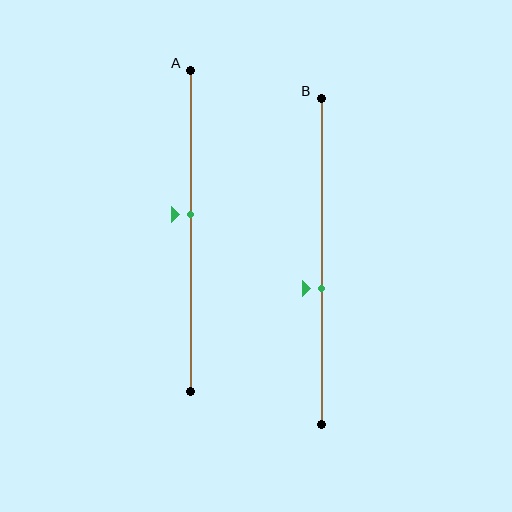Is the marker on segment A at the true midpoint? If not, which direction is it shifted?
No, the marker on segment A is shifted upward by about 5% of the segment length.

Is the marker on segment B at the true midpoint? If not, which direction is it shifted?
No, the marker on segment B is shifted downward by about 8% of the segment length.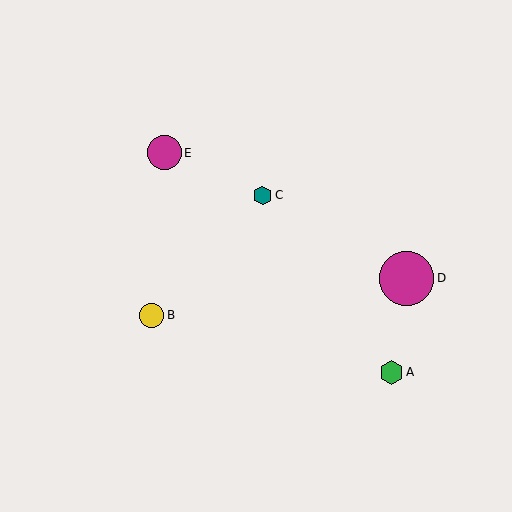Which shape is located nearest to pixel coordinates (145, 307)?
The yellow circle (labeled B) at (152, 315) is nearest to that location.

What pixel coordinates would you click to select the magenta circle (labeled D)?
Click at (407, 278) to select the magenta circle D.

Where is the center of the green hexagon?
The center of the green hexagon is at (392, 372).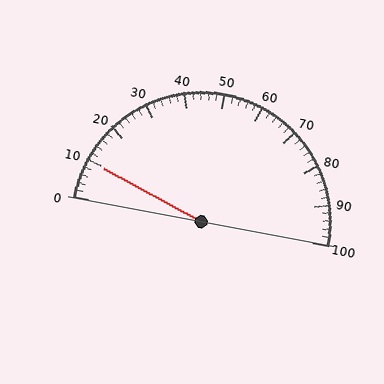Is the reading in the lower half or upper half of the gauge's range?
The reading is in the lower half of the range (0 to 100).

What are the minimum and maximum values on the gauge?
The gauge ranges from 0 to 100.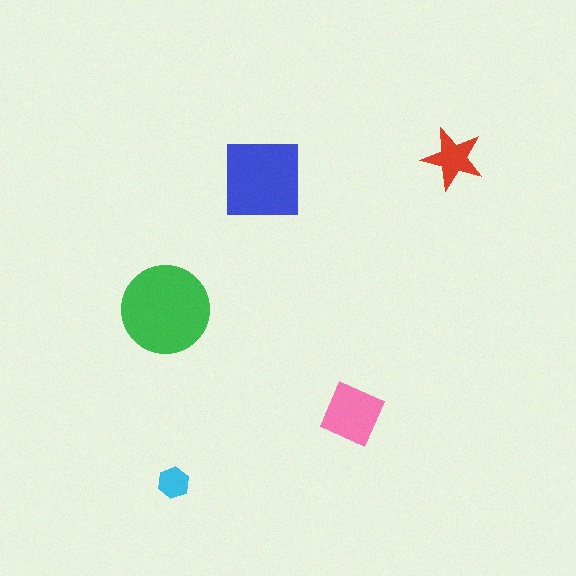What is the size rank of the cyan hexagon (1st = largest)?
5th.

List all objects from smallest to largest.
The cyan hexagon, the red star, the pink diamond, the blue square, the green circle.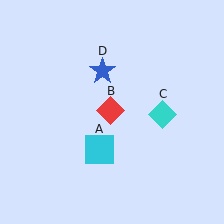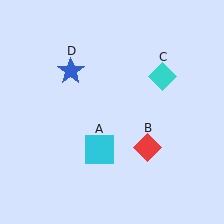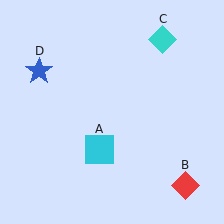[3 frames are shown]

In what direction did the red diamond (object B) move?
The red diamond (object B) moved down and to the right.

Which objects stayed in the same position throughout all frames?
Cyan square (object A) remained stationary.